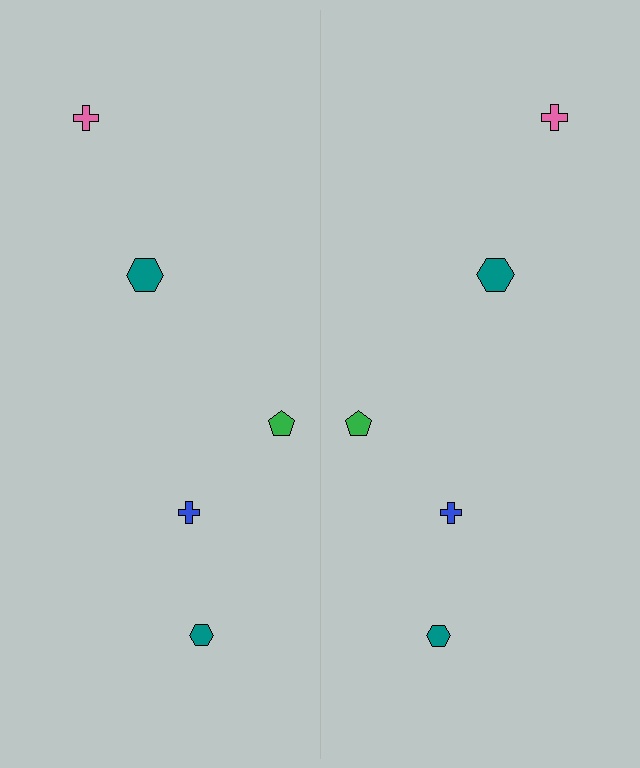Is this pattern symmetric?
Yes, this pattern has bilateral (reflection) symmetry.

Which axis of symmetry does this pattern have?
The pattern has a vertical axis of symmetry running through the center of the image.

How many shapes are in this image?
There are 10 shapes in this image.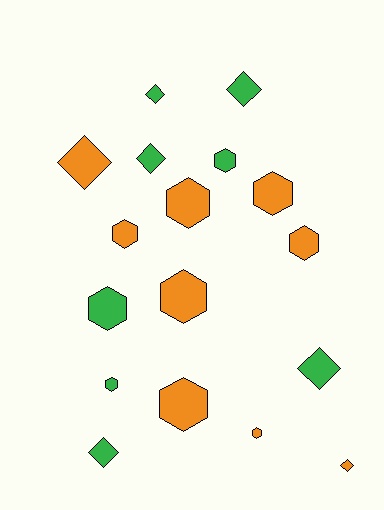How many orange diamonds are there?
There are 2 orange diamonds.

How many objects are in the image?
There are 17 objects.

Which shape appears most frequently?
Hexagon, with 10 objects.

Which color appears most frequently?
Orange, with 9 objects.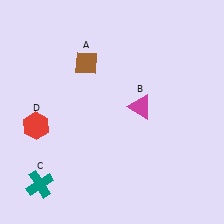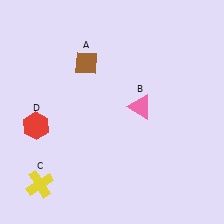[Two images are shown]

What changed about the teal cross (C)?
In Image 1, C is teal. In Image 2, it changed to yellow.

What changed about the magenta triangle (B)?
In Image 1, B is magenta. In Image 2, it changed to pink.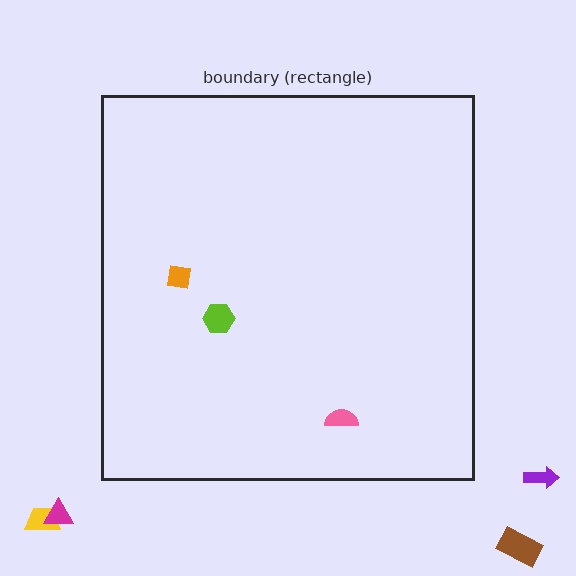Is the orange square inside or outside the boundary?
Inside.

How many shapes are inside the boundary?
3 inside, 4 outside.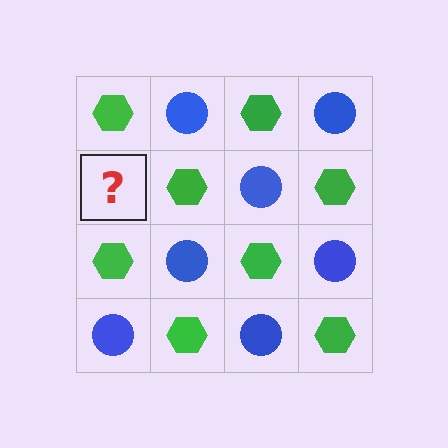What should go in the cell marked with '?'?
The missing cell should contain a blue circle.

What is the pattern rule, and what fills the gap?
The rule is that it alternates green hexagon and blue circle in a checkerboard pattern. The gap should be filled with a blue circle.